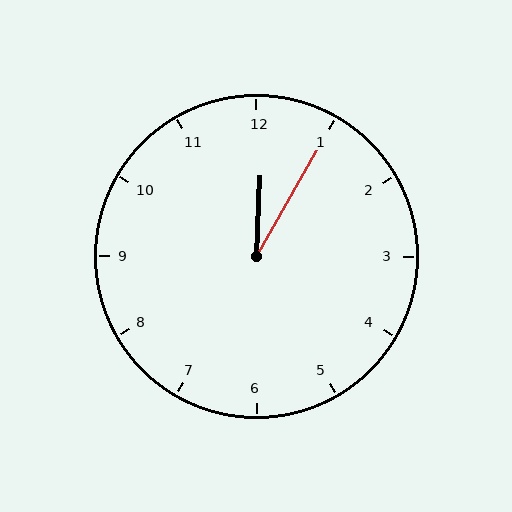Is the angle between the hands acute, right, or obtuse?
It is acute.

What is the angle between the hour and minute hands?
Approximately 28 degrees.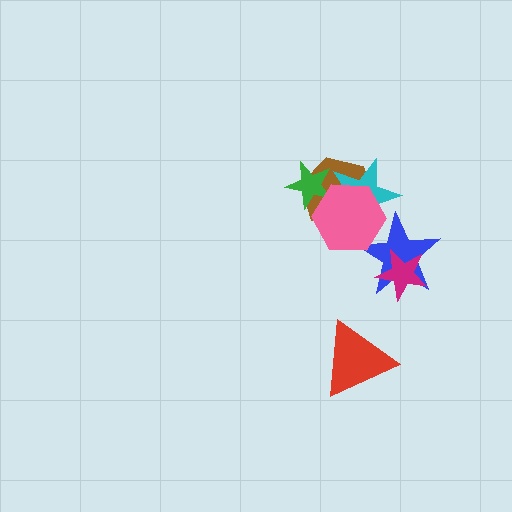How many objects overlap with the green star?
3 objects overlap with the green star.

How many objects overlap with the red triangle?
0 objects overlap with the red triangle.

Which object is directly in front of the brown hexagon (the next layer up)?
The cyan star is directly in front of the brown hexagon.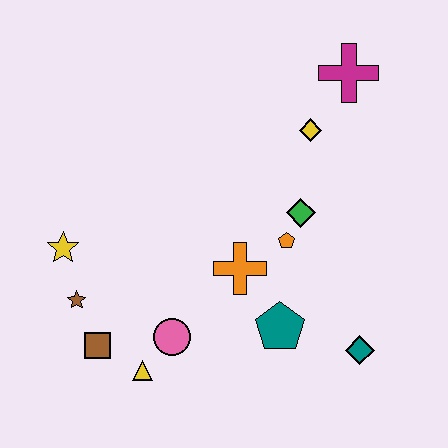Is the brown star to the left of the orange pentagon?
Yes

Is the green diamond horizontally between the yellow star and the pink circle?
No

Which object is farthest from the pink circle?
The magenta cross is farthest from the pink circle.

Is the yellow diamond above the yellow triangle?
Yes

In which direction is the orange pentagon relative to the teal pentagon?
The orange pentagon is above the teal pentagon.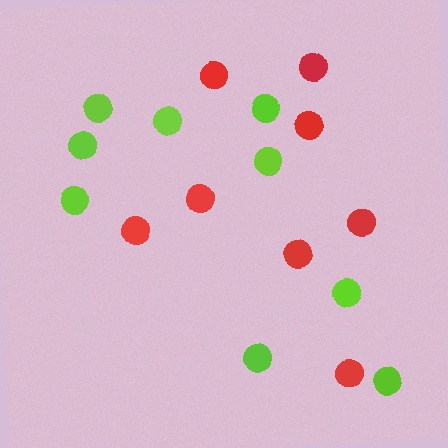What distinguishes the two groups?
There are 2 groups: one group of lime circles (9) and one group of red circles (8).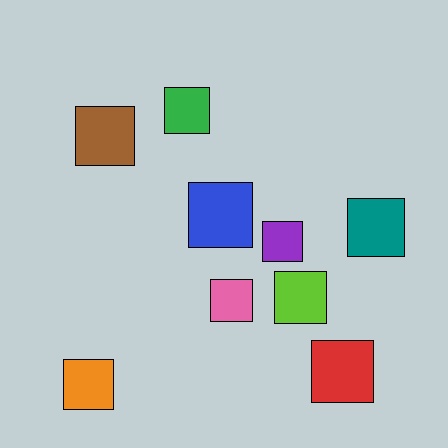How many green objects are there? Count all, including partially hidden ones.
There is 1 green object.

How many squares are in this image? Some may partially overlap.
There are 9 squares.